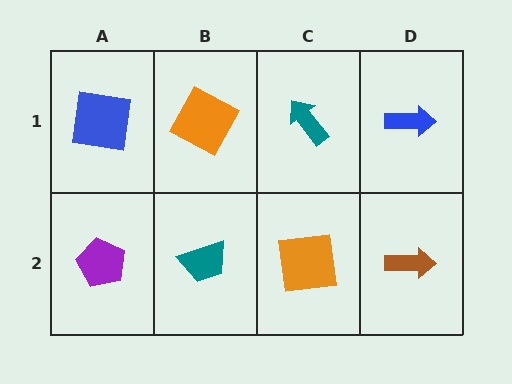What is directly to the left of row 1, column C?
An orange square.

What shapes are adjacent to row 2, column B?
An orange square (row 1, column B), a purple pentagon (row 2, column A), an orange square (row 2, column C).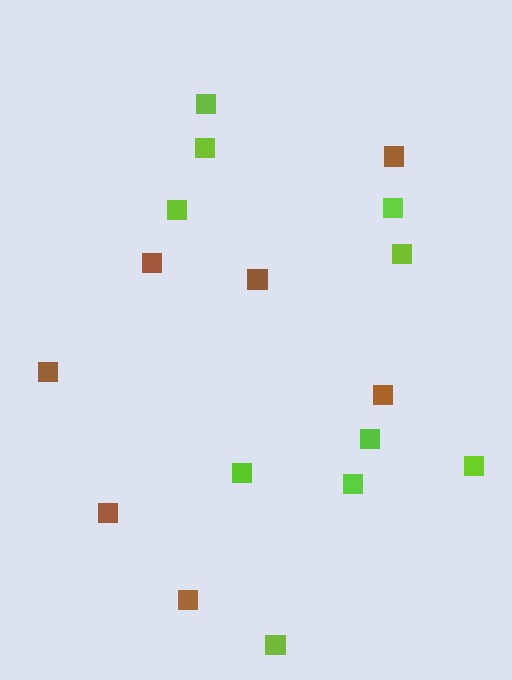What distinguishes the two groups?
There are 2 groups: one group of brown squares (7) and one group of lime squares (10).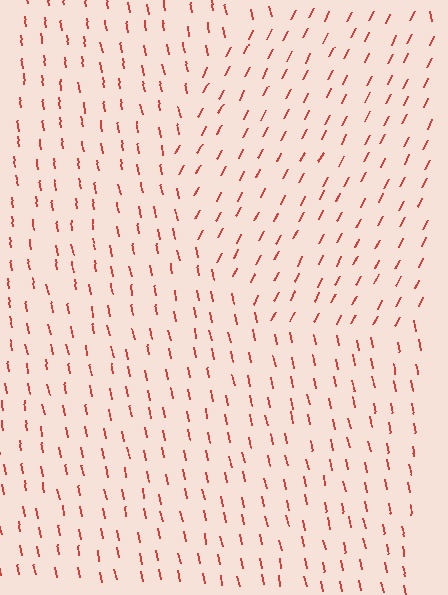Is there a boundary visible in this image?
Yes, there is a texture boundary formed by a change in line orientation.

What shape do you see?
I see a circle.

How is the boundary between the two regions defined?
The boundary is defined purely by a change in line orientation (approximately 39 degrees difference). All lines are the same color and thickness.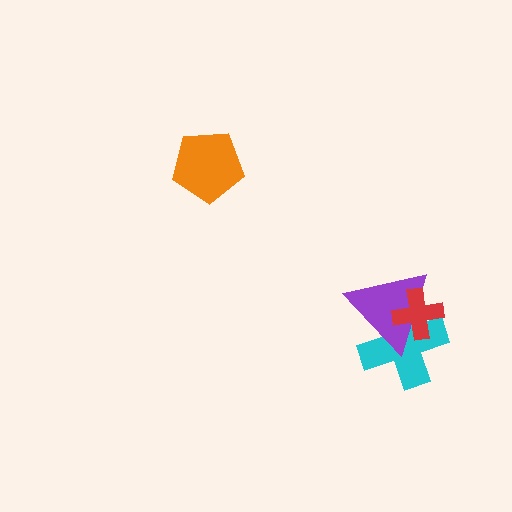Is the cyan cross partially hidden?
Yes, it is partially covered by another shape.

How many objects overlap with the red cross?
2 objects overlap with the red cross.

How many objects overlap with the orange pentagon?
0 objects overlap with the orange pentagon.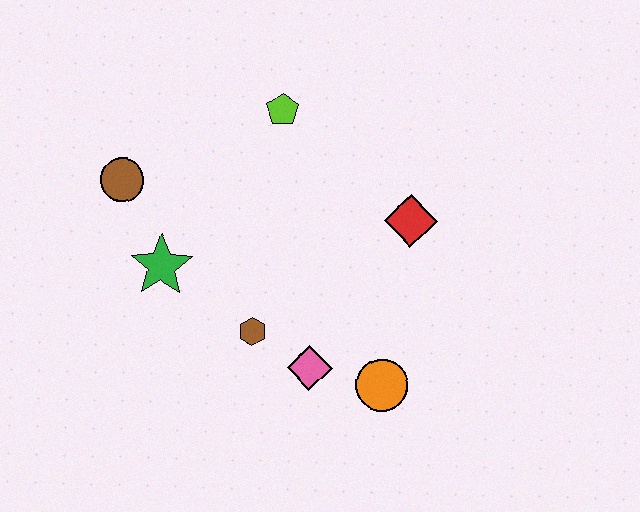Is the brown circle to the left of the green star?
Yes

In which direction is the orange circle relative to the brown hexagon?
The orange circle is to the right of the brown hexagon.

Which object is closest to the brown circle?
The green star is closest to the brown circle.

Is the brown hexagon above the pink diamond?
Yes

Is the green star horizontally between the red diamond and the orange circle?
No